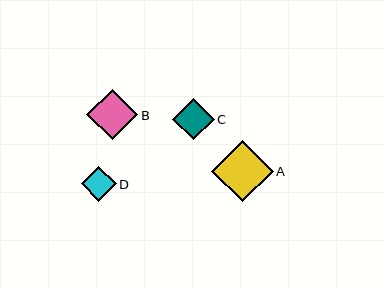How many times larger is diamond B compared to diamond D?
Diamond B is approximately 1.5 times the size of diamond D.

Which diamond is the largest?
Diamond A is the largest with a size of approximately 61 pixels.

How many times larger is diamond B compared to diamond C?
Diamond B is approximately 1.2 times the size of diamond C.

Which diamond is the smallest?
Diamond D is the smallest with a size of approximately 35 pixels.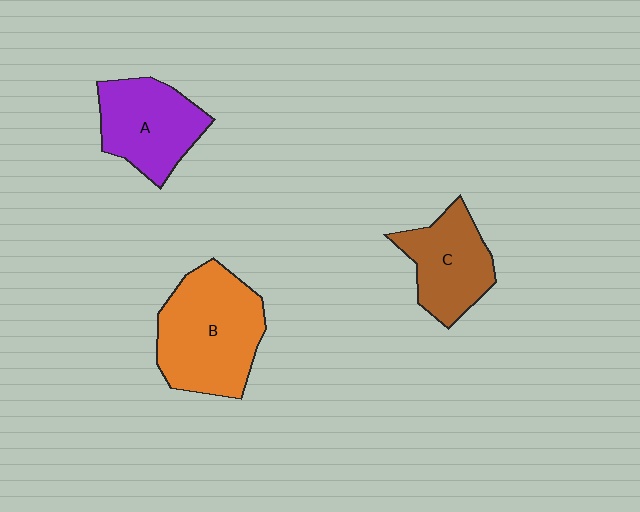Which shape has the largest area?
Shape B (orange).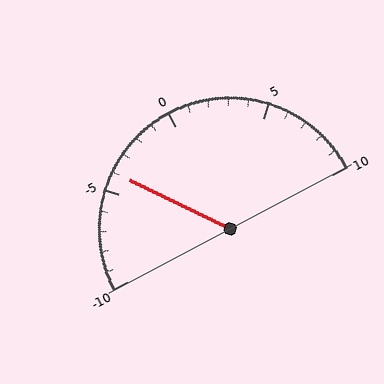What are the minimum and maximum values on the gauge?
The gauge ranges from -10 to 10.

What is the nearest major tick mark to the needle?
The nearest major tick mark is -5.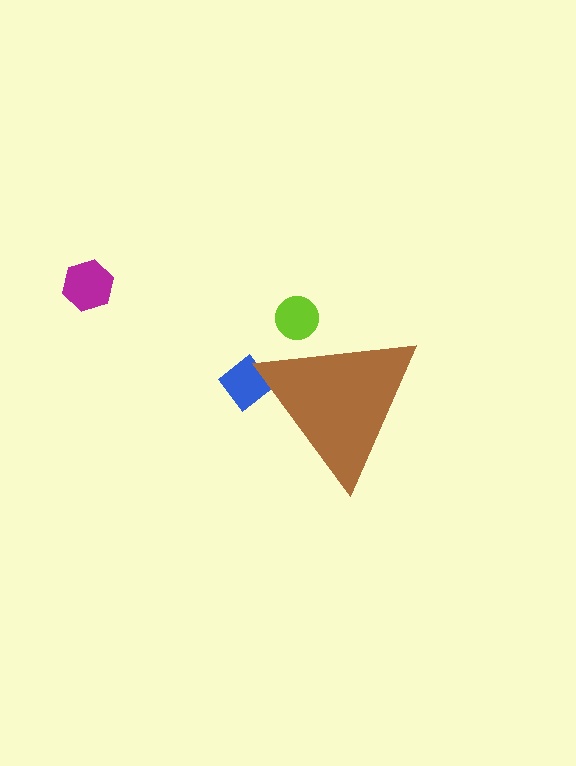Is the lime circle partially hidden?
Yes, the lime circle is partially hidden behind the brown triangle.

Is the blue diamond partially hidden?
Yes, the blue diamond is partially hidden behind the brown triangle.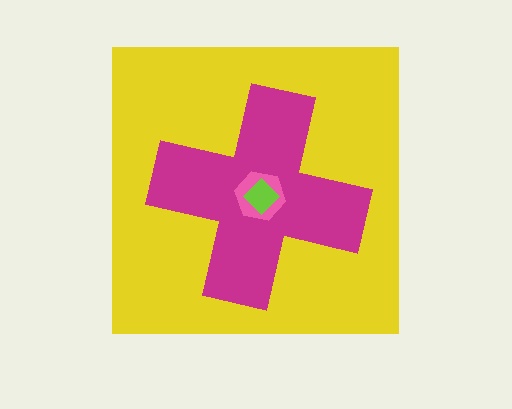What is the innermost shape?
The lime diamond.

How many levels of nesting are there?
4.